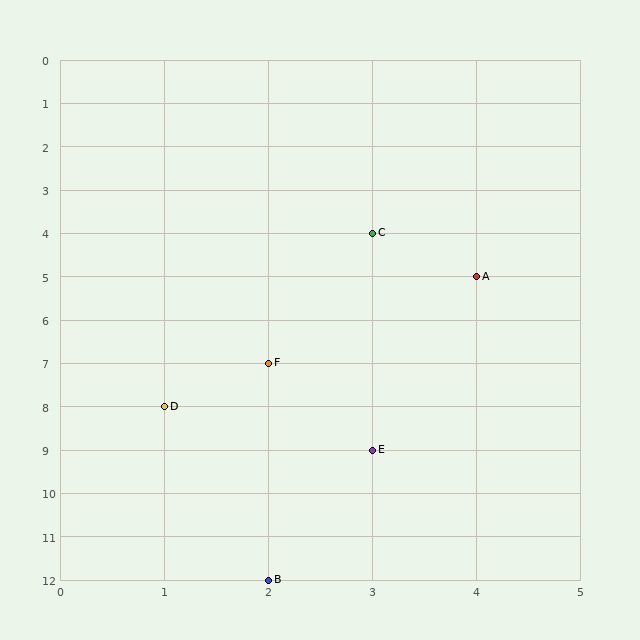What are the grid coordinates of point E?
Point E is at grid coordinates (3, 9).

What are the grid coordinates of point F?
Point F is at grid coordinates (2, 7).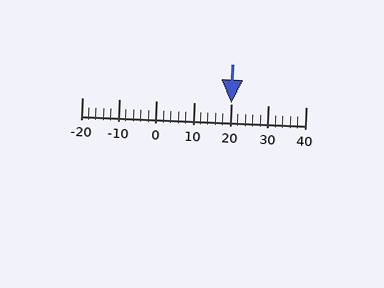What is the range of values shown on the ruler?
The ruler shows values from -20 to 40.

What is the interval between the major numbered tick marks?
The major tick marks are spaced 10 units apart.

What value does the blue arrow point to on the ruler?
The blue arrow points to approximately 20.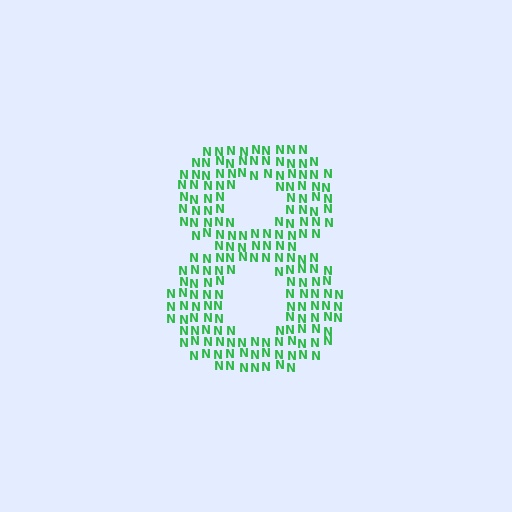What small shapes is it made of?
It is made of small letter N's.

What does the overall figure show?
The overall figure shows the digit 8.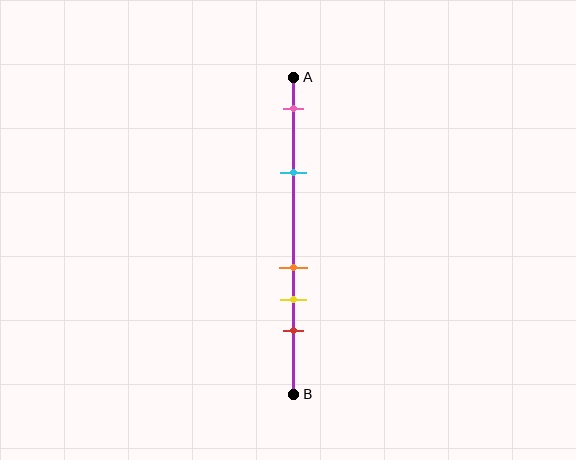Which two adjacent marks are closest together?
The orange and yellow marks are the closest adjacent pair.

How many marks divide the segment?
There are 5 marks dividing the segment.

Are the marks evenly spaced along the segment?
No, the marks are not evenly spaced.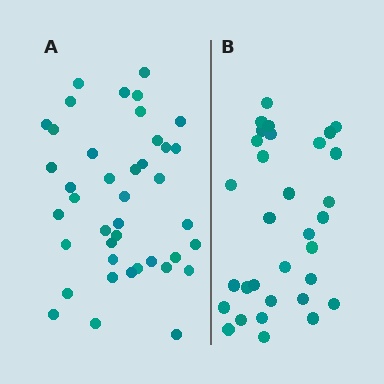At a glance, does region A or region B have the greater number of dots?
Region A (the left region) has more dots.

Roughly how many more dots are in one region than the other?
Region A has roughly 8 or so more dots than region B.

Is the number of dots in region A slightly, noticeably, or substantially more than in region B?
Region A has noticeably more, but not dramatically so. The ratio is roughly 1.3 to 1.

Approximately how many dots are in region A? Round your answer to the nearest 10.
About 40 dots. (The exact count is 41, which rounds to 40.)